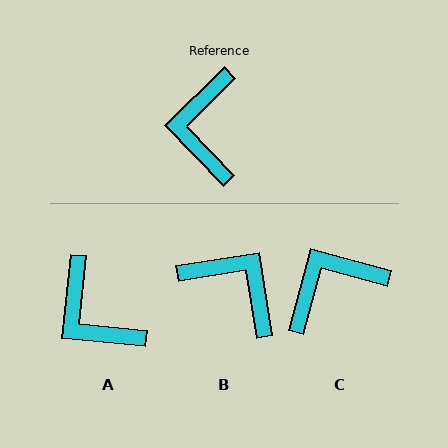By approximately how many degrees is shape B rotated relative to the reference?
Approximately 125 degrees clockwise.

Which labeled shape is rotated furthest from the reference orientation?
B, about 125 degrees away.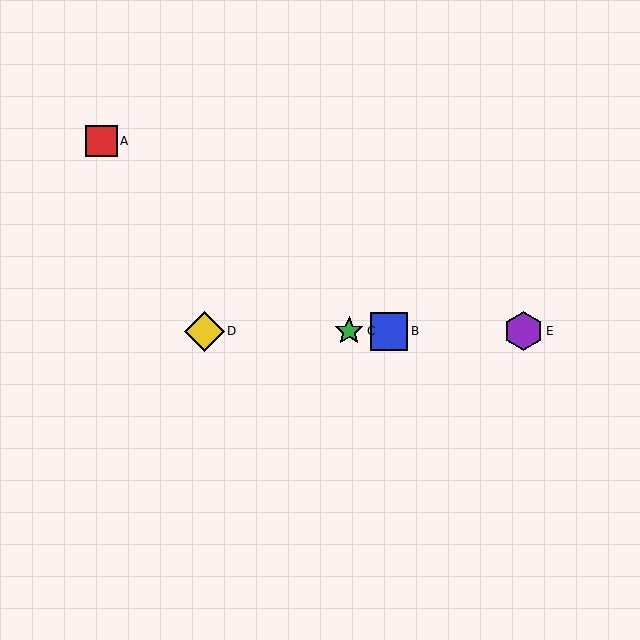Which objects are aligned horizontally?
Objects B, C, D, E are aligned horizontally.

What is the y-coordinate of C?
Object C is at y≈331.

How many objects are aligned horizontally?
4 objects (B, C, D, E) are aligned horizontally.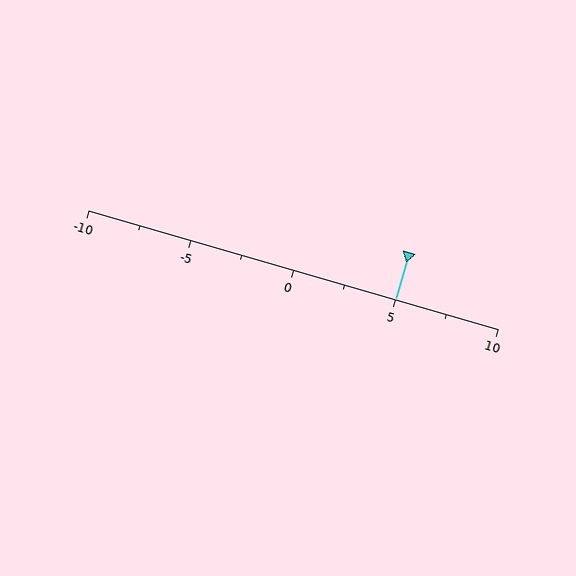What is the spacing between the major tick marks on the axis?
The major ticks are spaced 5 apart.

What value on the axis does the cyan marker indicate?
The marker indicates approximately 5.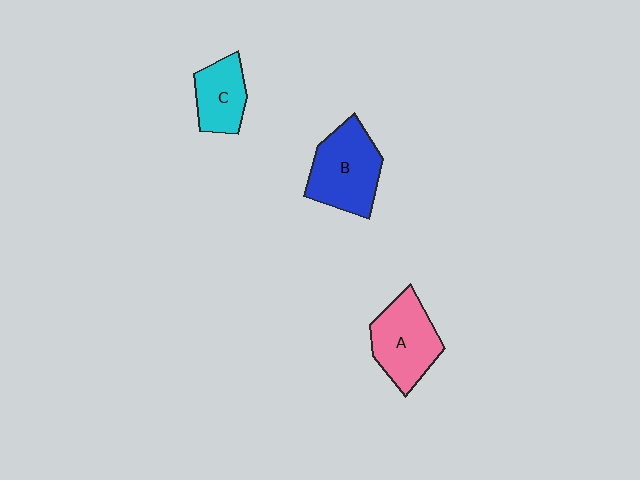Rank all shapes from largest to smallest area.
From largest to smallest: B (blue), A (pink), C (cyan).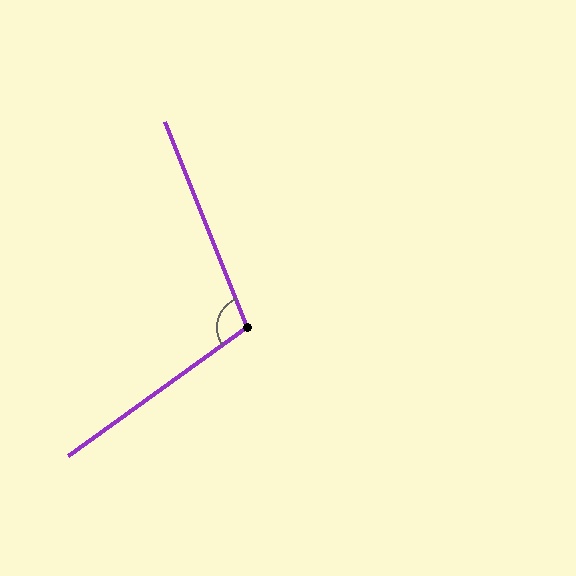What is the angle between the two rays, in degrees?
Approximately 104 degrees.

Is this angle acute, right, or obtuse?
It is obtuse.